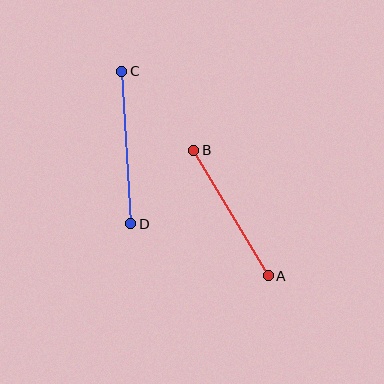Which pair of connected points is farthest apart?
Points C and D are farthest apart.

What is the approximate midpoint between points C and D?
The midpoint is at approximately (126, 148) pixels.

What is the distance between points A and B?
The distance is approximately 146 pixels.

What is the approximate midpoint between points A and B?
The midpoint is at approximately (231, 213) pixels.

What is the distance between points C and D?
The distance is approximately 153 pixels.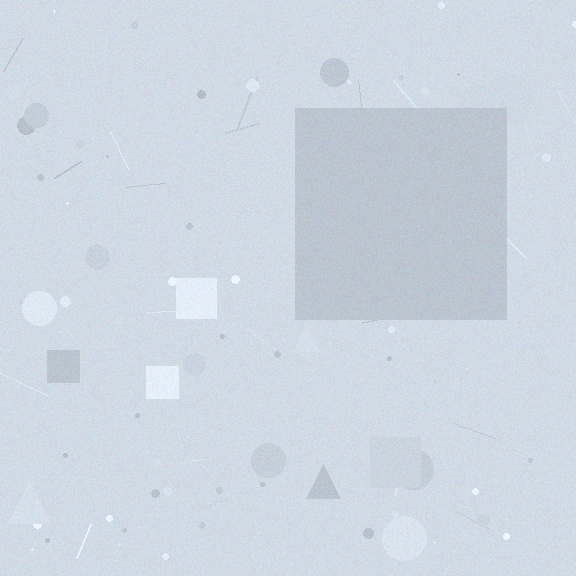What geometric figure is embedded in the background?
A square is embedded in the background.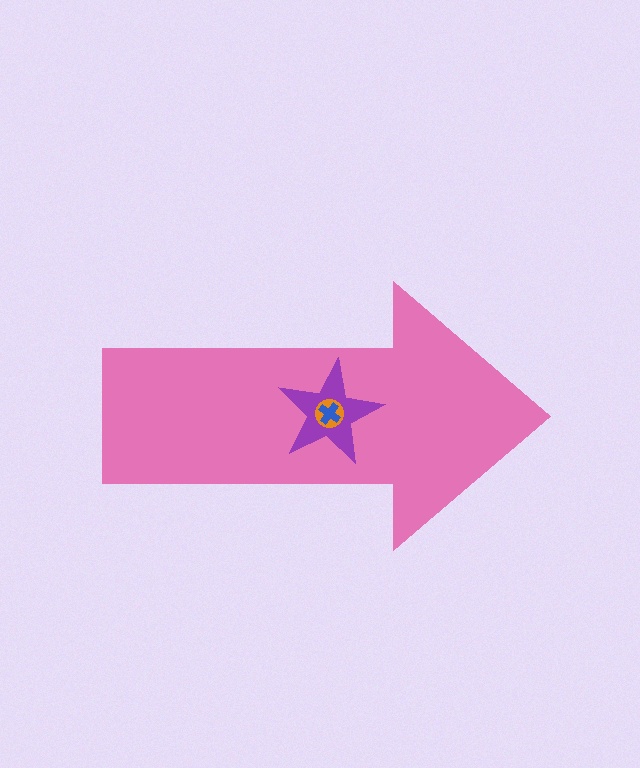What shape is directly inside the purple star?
The orange circle.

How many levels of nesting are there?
4.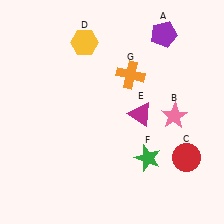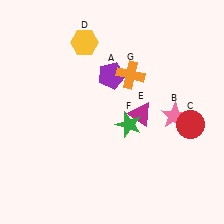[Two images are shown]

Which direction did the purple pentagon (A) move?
The purple pentagon (A) moved left.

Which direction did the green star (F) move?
The green star (F) moved up.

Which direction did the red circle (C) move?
The red circle (C) moved up.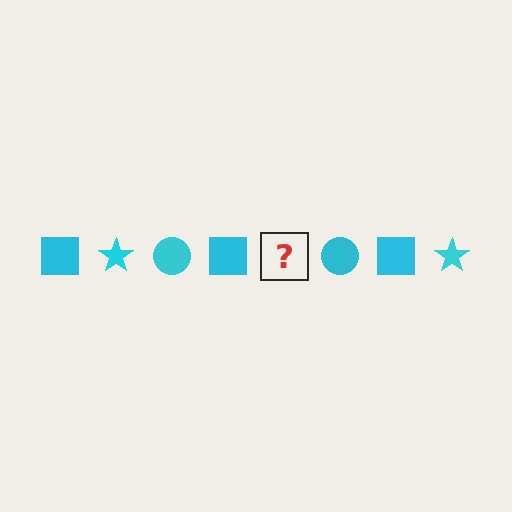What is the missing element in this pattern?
The missing element is a cyan star.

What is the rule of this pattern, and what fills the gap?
The rule is that the pattern cycles through square, star, circle shapes in cyan. The gap should be filled with a cyan star.